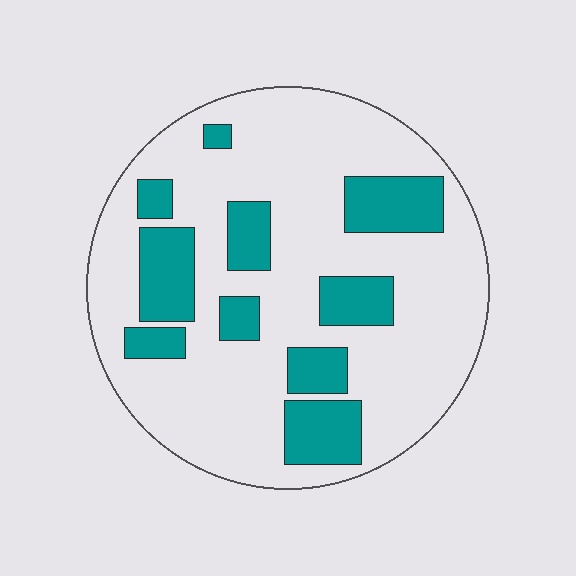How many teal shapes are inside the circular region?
10.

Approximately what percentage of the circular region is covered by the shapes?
Approximately 25%.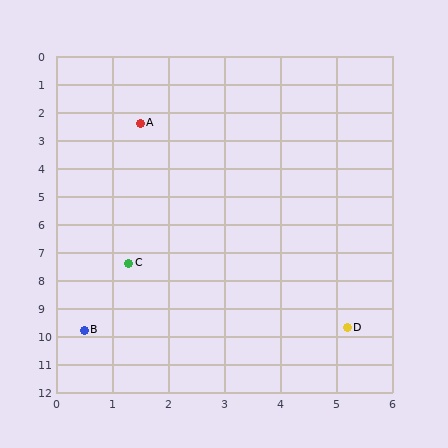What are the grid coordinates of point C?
Point C is at approximately (1.3, 7.4).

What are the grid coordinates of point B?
Point B is at approximately (0.5, 9.8).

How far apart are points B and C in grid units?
Points B and C are about 2.5 grid units apart.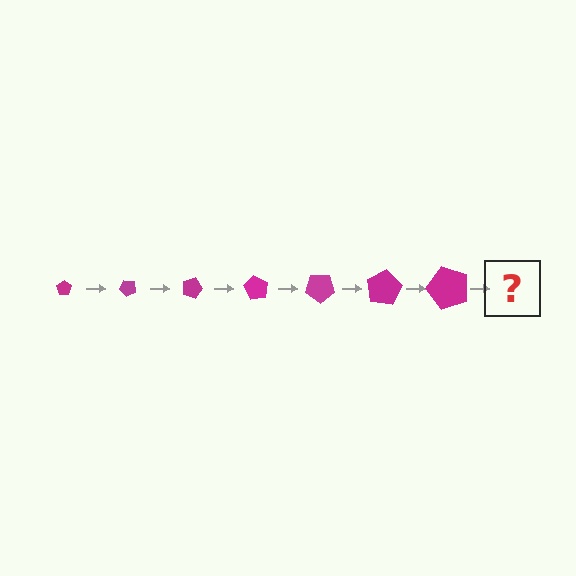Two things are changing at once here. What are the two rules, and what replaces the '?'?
The two rules are that the pentagon grows larger each step and it rotates 45 degrees each step. The '?' should be a pentagon, larger than the previous one and rotated 315 degrees from the start.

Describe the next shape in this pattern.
It should be a pentagon, larger than the previous one and rotated 315 degrees from the start.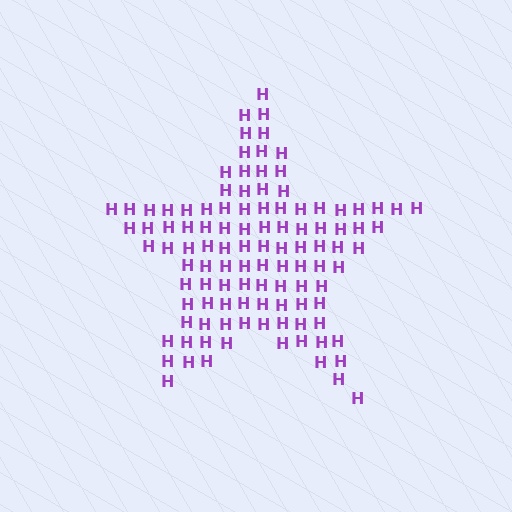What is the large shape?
The large shape is a star.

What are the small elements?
The small elements are letter H's.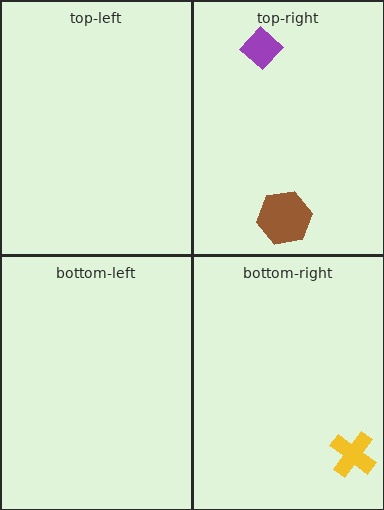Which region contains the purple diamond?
The top-right region.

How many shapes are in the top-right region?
2.